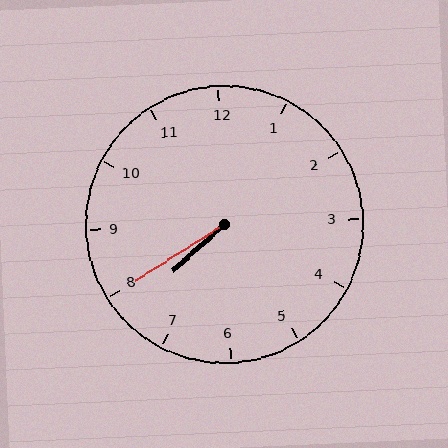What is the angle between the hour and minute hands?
Approximately 10 degrees.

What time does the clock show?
7:40.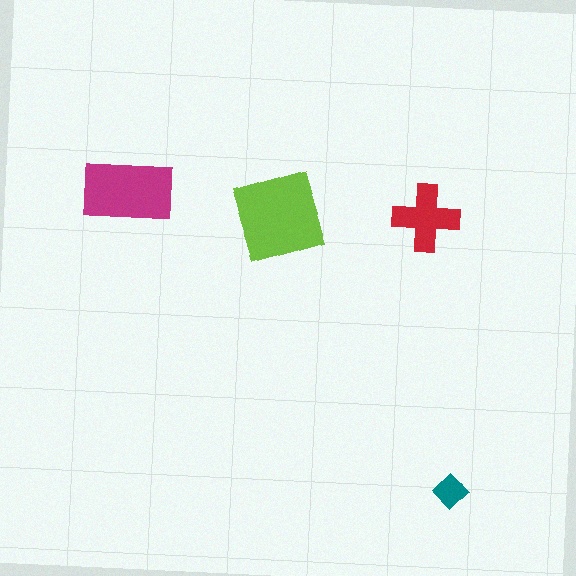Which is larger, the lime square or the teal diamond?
The lime square.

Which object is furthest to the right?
The teal diamond is rightmost.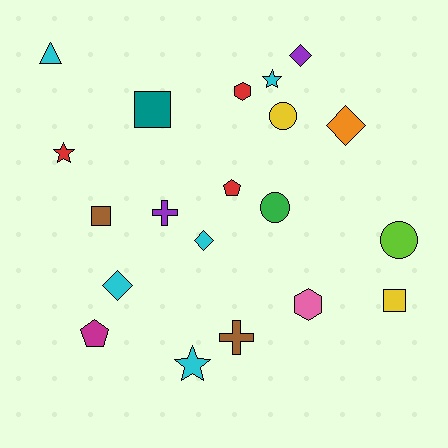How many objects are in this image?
There are 20 objects.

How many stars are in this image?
There are 3 stars.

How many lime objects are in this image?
There is 1 lime object.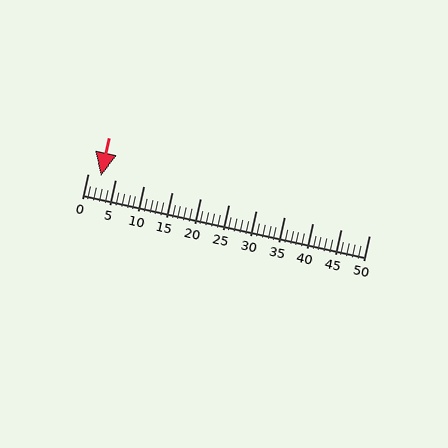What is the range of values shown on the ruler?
The ruler shows values from 0 to 50.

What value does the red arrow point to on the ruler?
The red arrow points to approximately 2.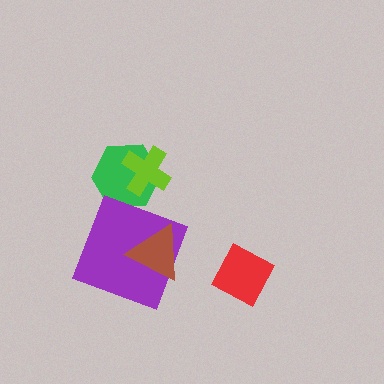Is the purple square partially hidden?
Yes, it is partially covered by another shape.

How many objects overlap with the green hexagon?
1 object overlaps with the green hexagon.